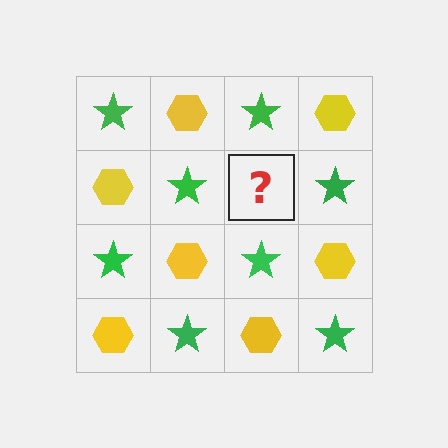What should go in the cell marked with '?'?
The missing cell should contain a yellow hexagon.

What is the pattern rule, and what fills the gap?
The rule is that it alternates green star and yellow hexagon in a checkerboard pattern. The gap should be filled with a yellow hexagon.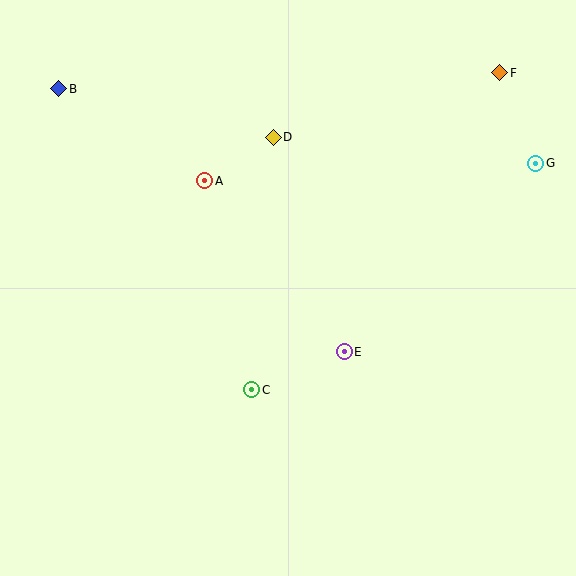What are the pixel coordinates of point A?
Point A is at (205, 181).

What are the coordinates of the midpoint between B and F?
The midpoint between B and F is at (279, 81).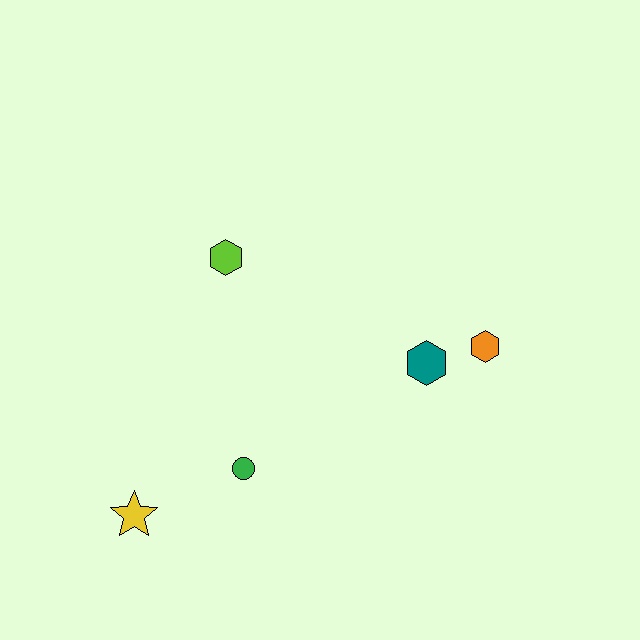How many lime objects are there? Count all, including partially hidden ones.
There is 1 lime object.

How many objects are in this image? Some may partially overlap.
There are 5 objects.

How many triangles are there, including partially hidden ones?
There are no triangles.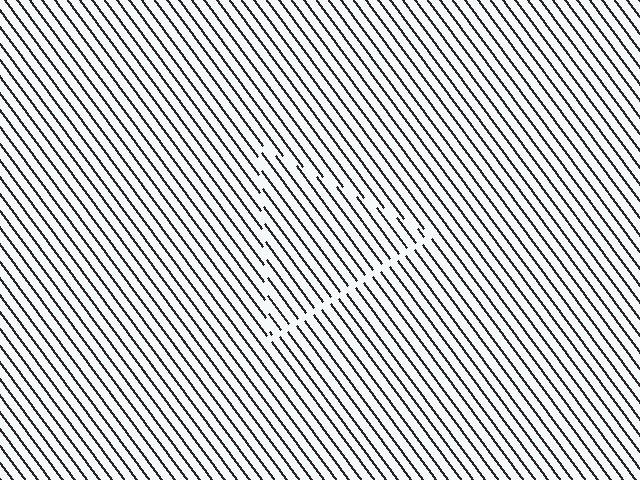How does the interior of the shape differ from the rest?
The interior of the shape contains the same grating, shifted by half a period — the contour is defined by the phase discontinuity where line-ends from the inner and outer gratings abut.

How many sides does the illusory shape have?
3 sides — the line-ends trace a triangle.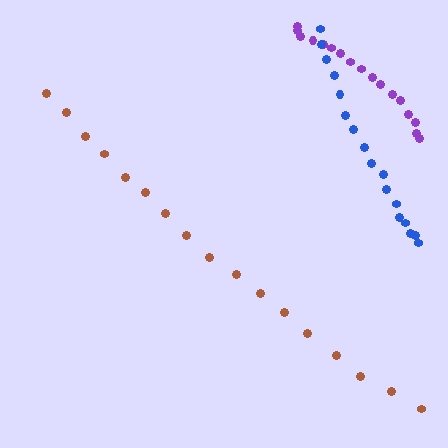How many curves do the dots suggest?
There are 3 distinct paths.